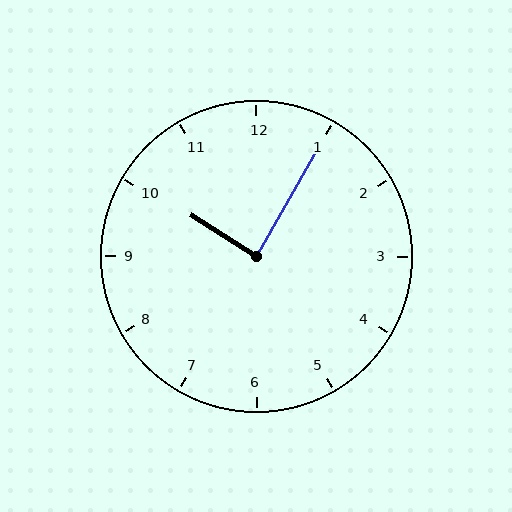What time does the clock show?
10:05.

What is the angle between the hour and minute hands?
Approximately 88 degrees.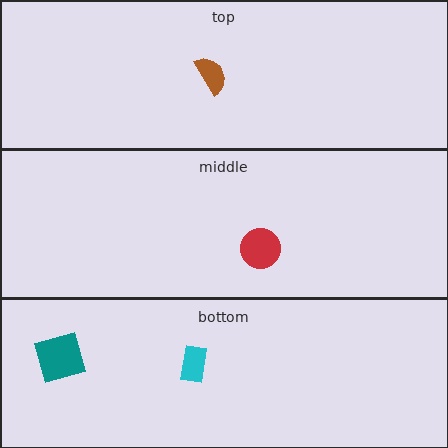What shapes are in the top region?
The brown semicircle.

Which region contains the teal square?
The bottom region.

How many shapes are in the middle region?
1.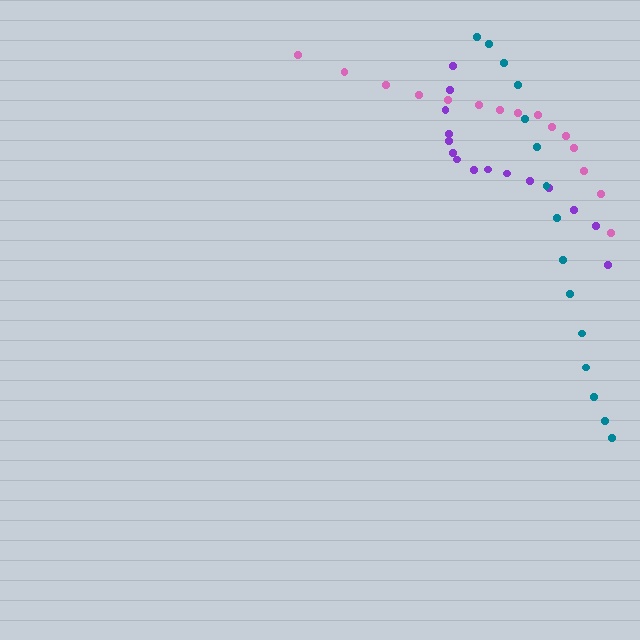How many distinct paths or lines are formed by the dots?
There are 3 distinct paths.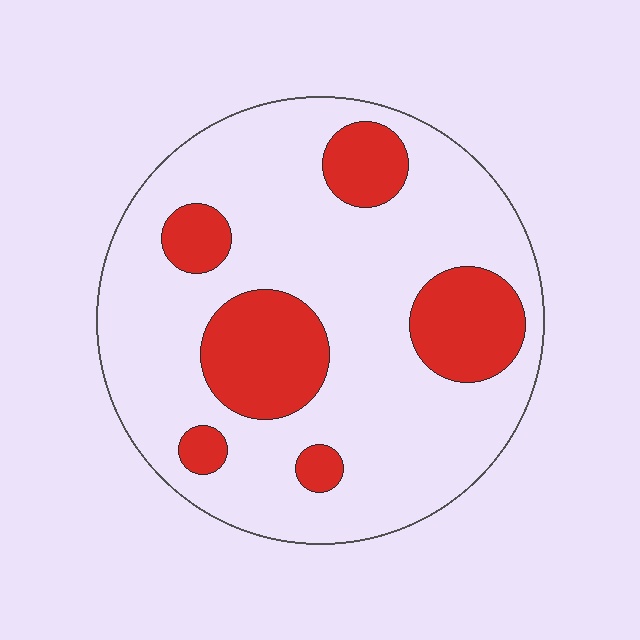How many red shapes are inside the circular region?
6.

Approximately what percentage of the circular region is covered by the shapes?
Approximately 25%.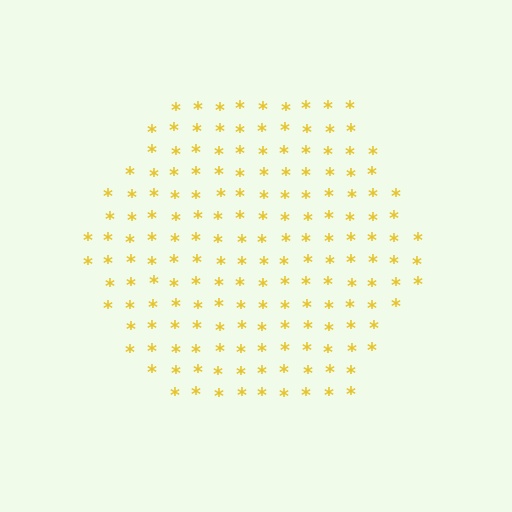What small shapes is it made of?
It is made of small asterisks.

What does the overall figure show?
The overall figure shows a hexagon.